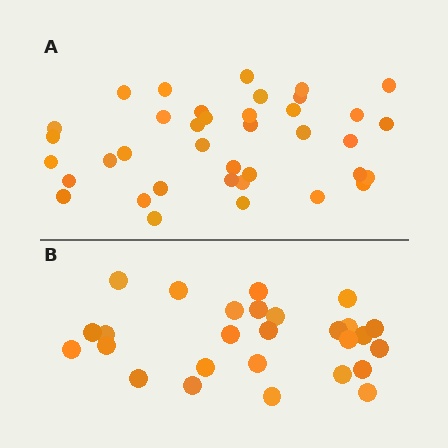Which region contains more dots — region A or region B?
Region A (the top region) has more dots.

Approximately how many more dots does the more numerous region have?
Region A has roughly 12 or so more dots than region B.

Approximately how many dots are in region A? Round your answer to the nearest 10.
About 40 dots. (The exact count is 38, which rounds to 40.)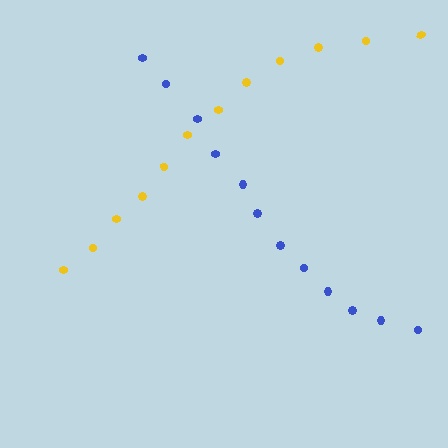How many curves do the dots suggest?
There are 2 distinct paths.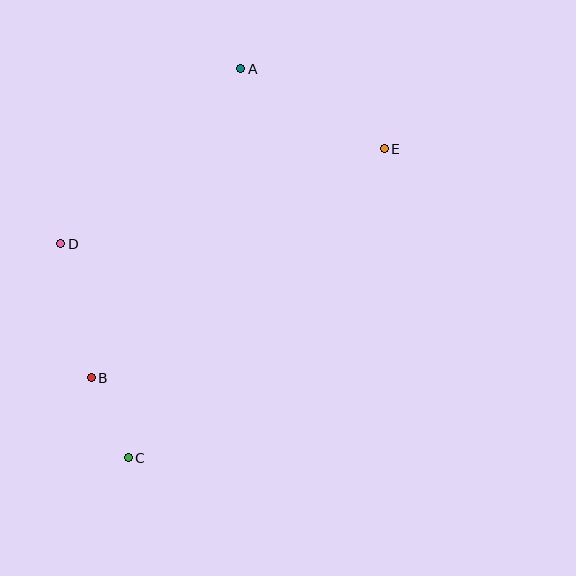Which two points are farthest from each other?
Points A and C are farthest from each other.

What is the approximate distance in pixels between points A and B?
The distance between A and B is approximately 344 pixels.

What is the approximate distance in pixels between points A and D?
The distance between A and D is approximately 251 pixels.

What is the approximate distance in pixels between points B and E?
The distance between B and E is approximately 372 pixels.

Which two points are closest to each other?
Points B and C are closest to each other.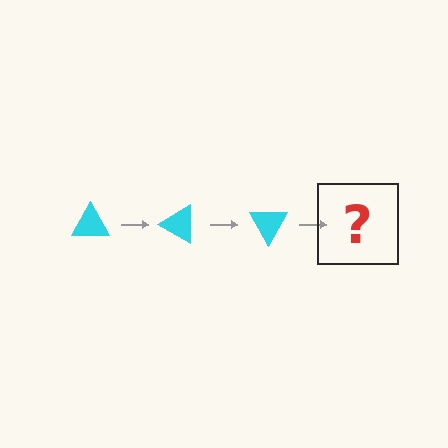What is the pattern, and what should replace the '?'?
The pattern is that the triangle rotates 30 degrees each step. The '?' should be a cyan triangle rotated 90 degrees.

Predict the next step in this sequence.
The next step is a cyan triangle rotated 90 degrees.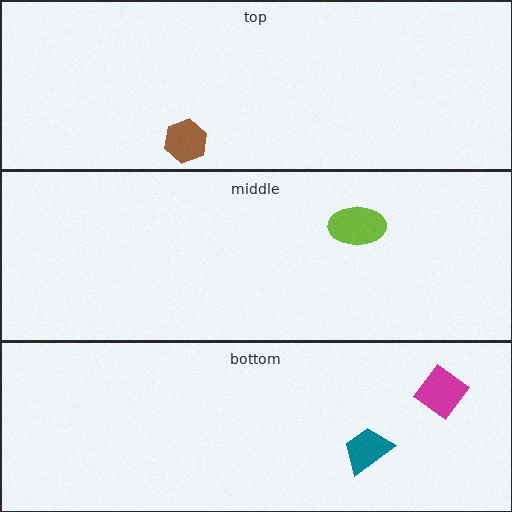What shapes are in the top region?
The brown hexagon.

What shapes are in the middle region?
The lime ellipse.